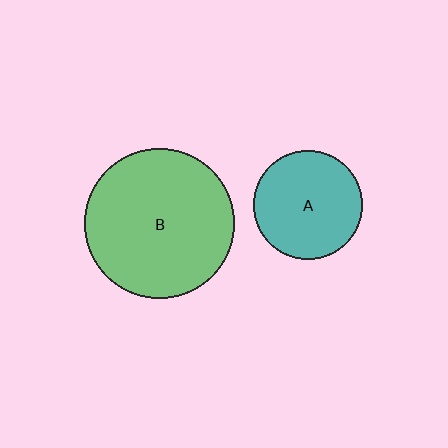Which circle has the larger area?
Circle B (green).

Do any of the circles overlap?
No, none of the circles overlap.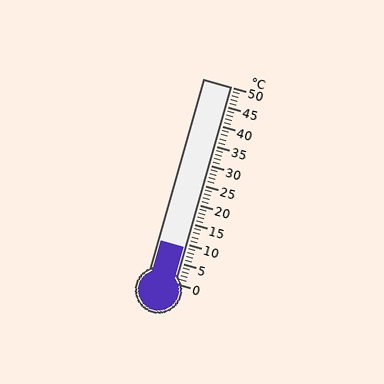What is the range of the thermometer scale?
The thermometer scale ranges from 0°C to 50°C.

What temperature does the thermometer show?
The thermometer shows approximately 9°C.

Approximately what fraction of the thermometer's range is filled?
The thermometer is filled to approximately 20% of its range.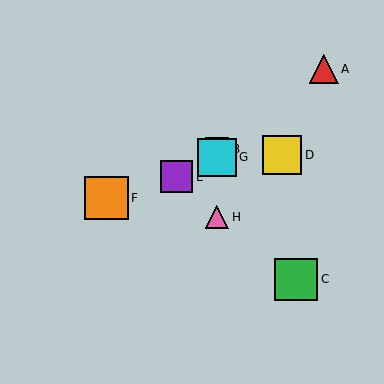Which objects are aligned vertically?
Objects B, G, H are aligned vertically.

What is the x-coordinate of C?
Object C is at x≈296.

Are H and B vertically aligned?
Yes, both are at x≈217.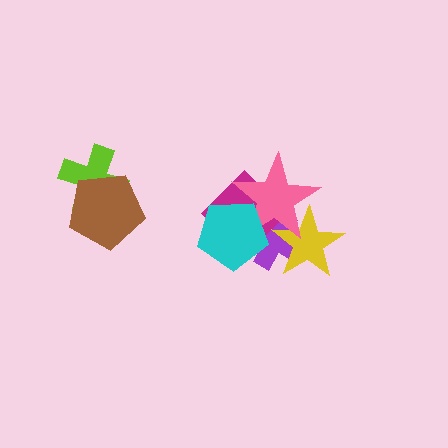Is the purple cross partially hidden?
Yes, it is partially covered by another shape.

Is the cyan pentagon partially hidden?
No, no other shape covers it.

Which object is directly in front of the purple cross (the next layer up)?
The magenta diamond is directly in front of the purple cross.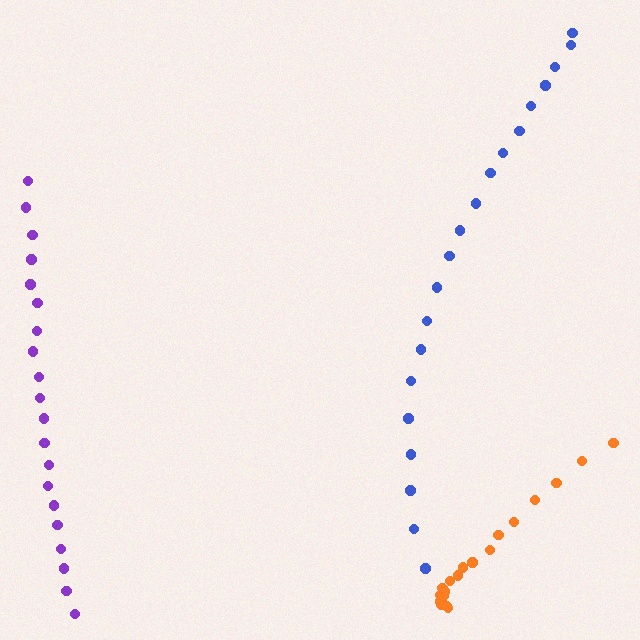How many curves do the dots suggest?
There are 3 distinct paths.